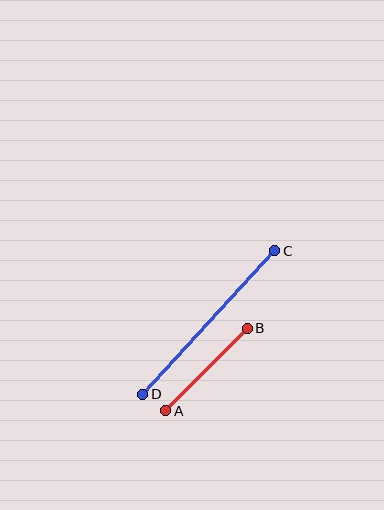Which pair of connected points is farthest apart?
Points C and D are farthest apart.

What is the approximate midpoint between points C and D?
The midpoint is at approximately (209, 323) pixels.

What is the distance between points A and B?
The distance is approximately 116 pixels.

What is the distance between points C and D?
The distance is approximately 195 pixels.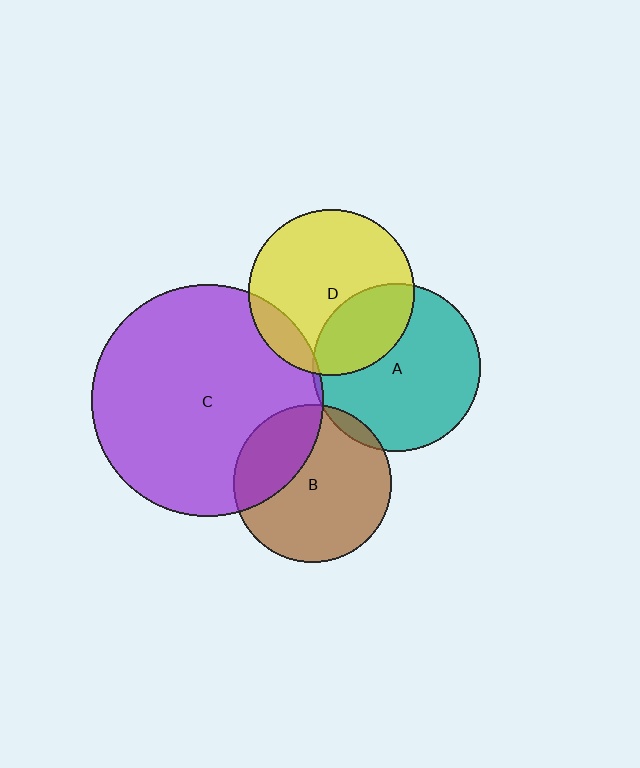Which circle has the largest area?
Circle C (purple).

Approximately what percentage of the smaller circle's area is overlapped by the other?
Approximately 10%.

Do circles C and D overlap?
Yes.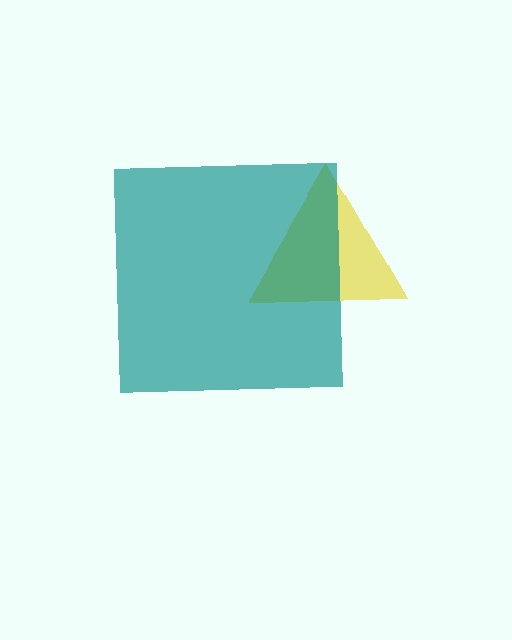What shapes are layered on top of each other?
The layered shapes are: a yellow triangle, a teal square.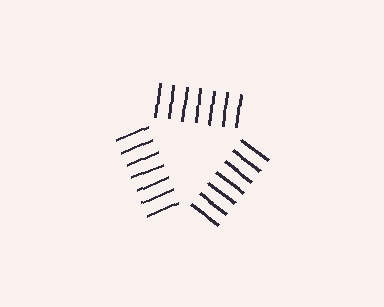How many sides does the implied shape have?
3 sides — the line-ends trace a triangle.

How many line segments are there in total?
21 — 7 along each of the 3 edges.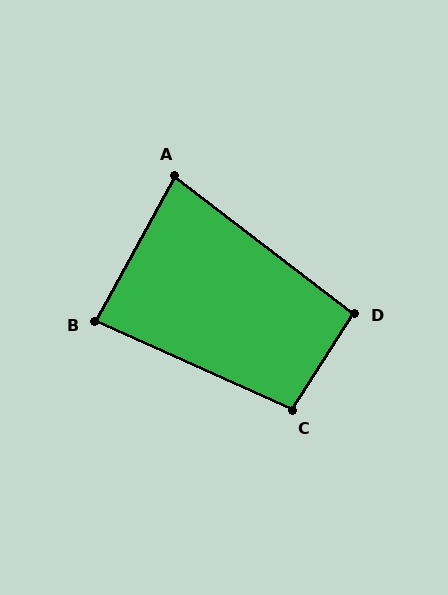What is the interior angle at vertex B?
Approximately 85 degrees (approximately right).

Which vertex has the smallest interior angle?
A, at approximately 81 degrees.